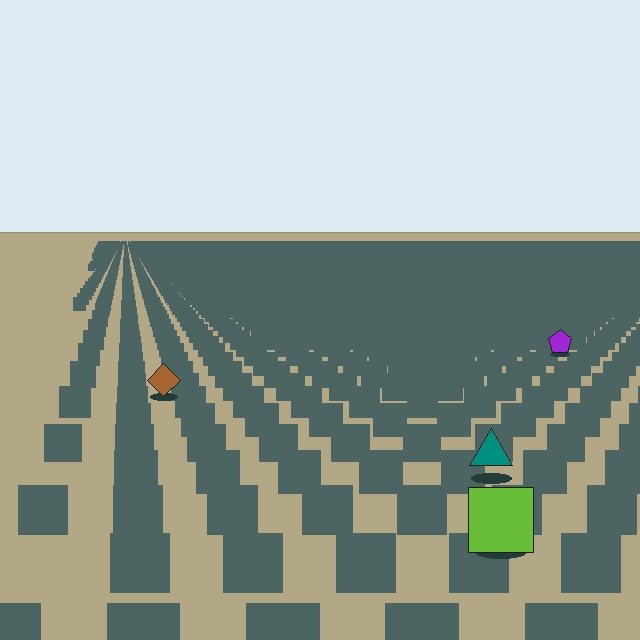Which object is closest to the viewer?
The lime square is closest. The texture marks near it are larger and more spread out.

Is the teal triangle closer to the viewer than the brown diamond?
Yes. The teal triangle is closer — you can tell from the texture gradient: the ground texture is coarser near it.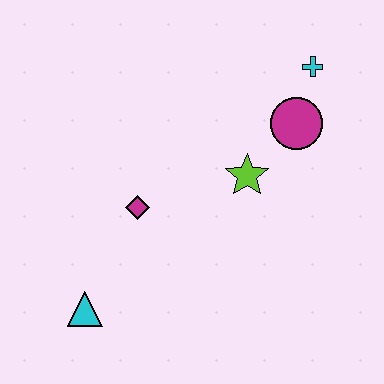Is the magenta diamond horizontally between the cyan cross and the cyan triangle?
Yes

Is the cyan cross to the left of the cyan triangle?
No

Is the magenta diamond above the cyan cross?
No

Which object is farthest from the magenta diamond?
The cyan cross is farthest from the magenta diamond.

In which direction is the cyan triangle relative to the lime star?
The cyan triangle is to the left of the lime star.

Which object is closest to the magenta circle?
The cyan cross is closest to the magenta circle.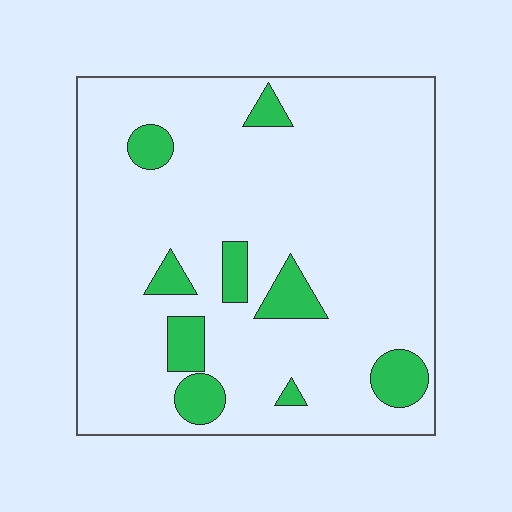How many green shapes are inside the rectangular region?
9.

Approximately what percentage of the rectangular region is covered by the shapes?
Approximately 10%.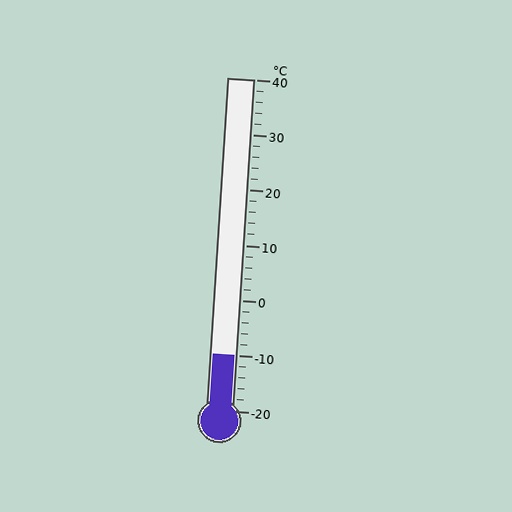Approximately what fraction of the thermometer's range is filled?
The thermometer is filled to approximately 15% of its range.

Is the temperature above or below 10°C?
The temperature is below 10°C.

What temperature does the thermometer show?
The thermometer shows approximately -10°C.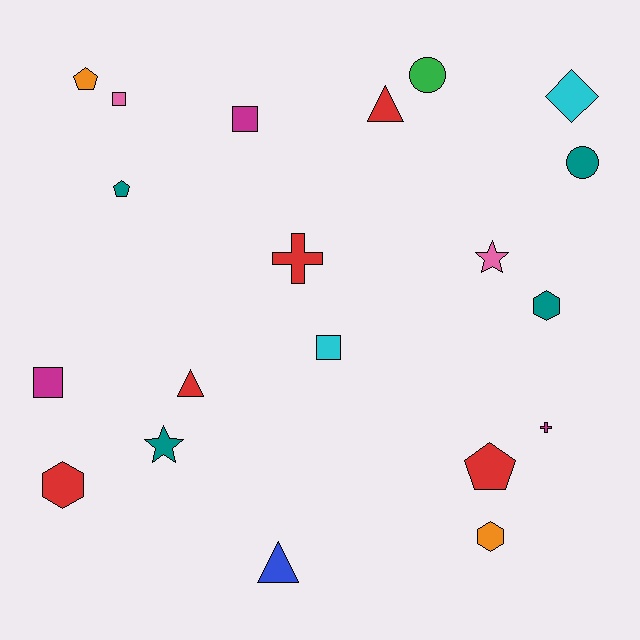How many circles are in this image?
There are 2 circles.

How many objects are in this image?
There are 20 objects.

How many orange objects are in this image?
There are 2 orange objects.